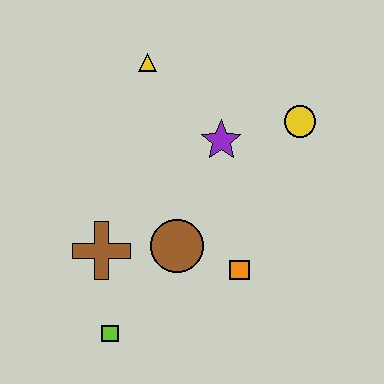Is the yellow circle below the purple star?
No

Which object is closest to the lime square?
The brown cross is closest to the lime square.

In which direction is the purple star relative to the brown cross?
The purple star is to the right of the brown cross.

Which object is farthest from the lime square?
The yellow circle is farthest from the lime square.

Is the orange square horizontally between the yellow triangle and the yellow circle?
Yes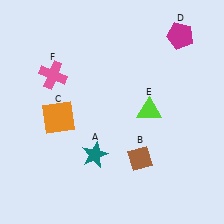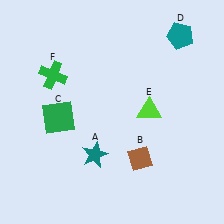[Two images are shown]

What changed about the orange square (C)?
In Image 1, C is orange. In Image 2, it changed to green.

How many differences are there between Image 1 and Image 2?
There are 3 differences between the two images.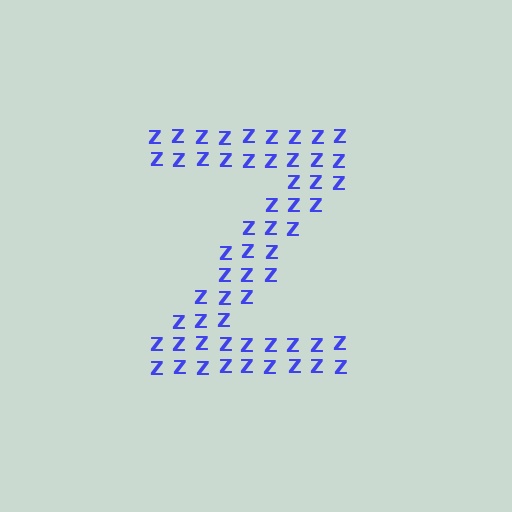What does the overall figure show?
The overall figure shows the letter Z.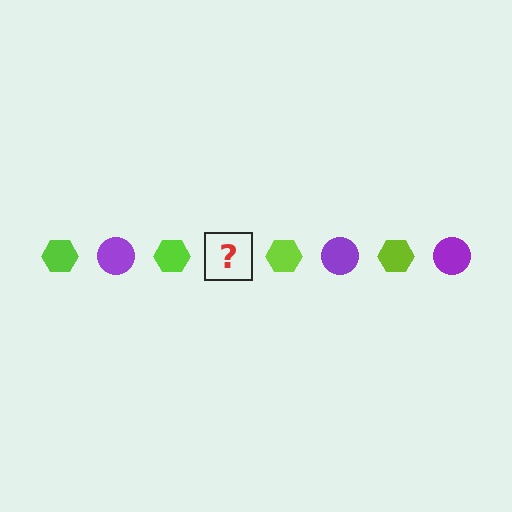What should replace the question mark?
The question mark should be replaced with a purple circle.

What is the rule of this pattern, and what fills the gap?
The rule is that the pattern alternates between lime hexagon and purple circle. The gap should be filled with a purple circle.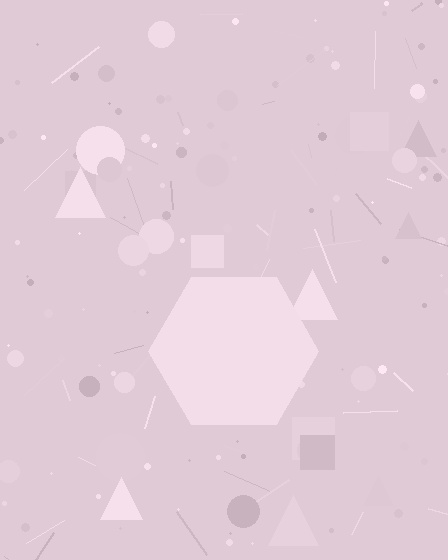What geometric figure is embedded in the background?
A hexagon is embedded in the background.